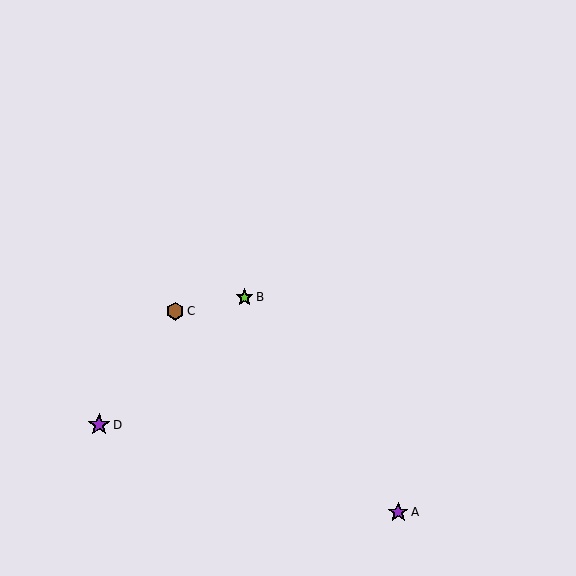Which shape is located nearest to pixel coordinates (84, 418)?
The purple star (labeled D) at (99, 425) is nearest to that location.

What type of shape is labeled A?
Shape A is a purple star.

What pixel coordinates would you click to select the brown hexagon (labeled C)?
Click at (175, 311) to select the brown hexagon C.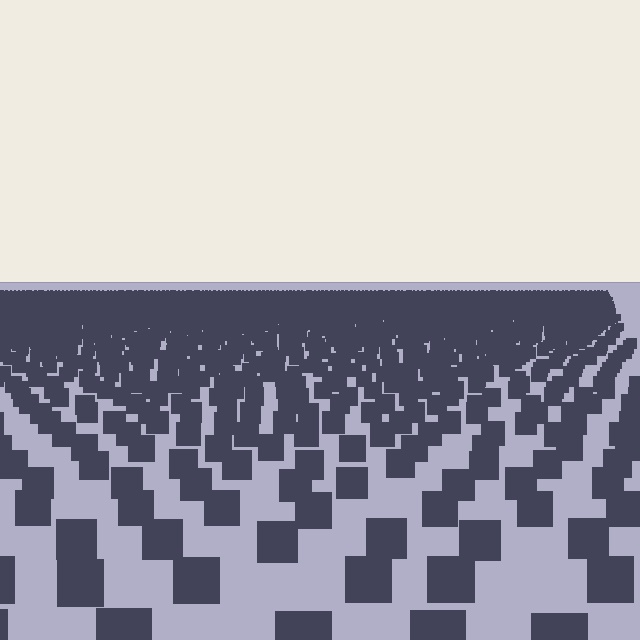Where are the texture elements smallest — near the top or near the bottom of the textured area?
Near the top.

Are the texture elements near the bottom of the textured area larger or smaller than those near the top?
Larger. Near the bottom, elements are closer to the viewer and appear at a bigger on-screen size.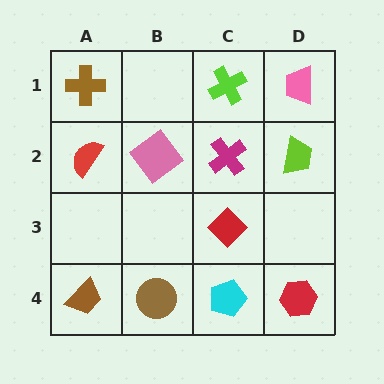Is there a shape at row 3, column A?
No, that cell is empty.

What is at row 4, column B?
A brown circle.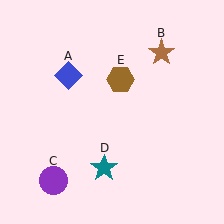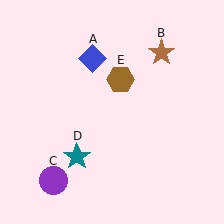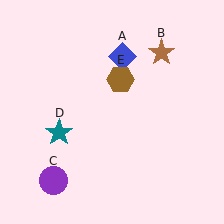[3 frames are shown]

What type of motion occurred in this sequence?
The blue diamond (object A), teal star (object D) rotated clockwise around the center of the scene.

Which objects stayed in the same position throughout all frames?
Brown star (object B) and purple circle (object C) and brown hexagon (object E) remained stationary.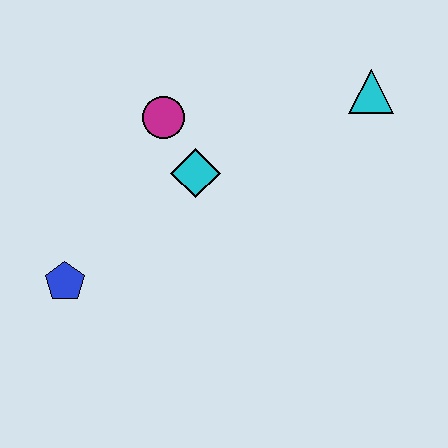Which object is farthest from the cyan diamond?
The cyan triangle is farthest from the cyan diamond.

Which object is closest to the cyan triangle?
The cyan diamond is closest to the cyan triangle.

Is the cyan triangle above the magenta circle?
Yes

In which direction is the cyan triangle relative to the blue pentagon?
The cyan triangle is to the right of the blue pentagon.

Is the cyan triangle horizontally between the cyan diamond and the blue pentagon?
No